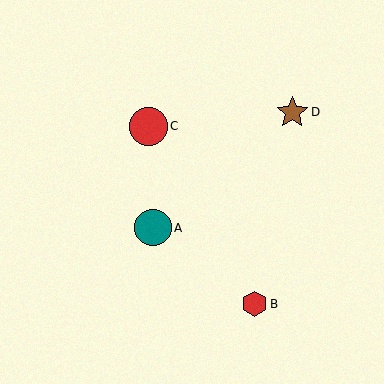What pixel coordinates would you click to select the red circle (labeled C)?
Click at (148, 126) to select the red circle C.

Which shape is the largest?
The red circle (labeled C) is the largest.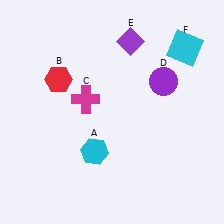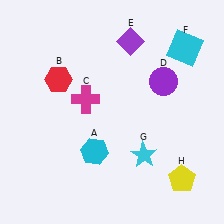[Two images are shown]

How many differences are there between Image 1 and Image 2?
There are 2 differences between the two images.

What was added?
A cyan star (G), a yellow pentagon (H) were added in Image 2.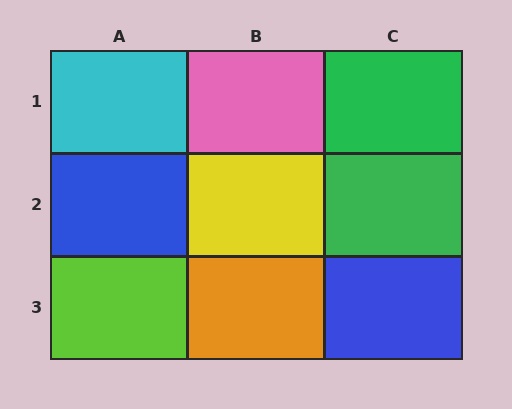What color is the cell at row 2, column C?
Green.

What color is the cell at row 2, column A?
Blue.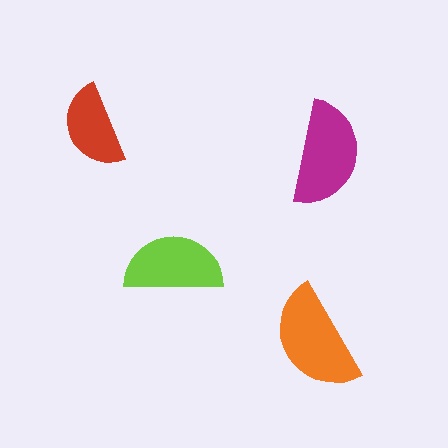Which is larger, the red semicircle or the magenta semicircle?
The magenta one.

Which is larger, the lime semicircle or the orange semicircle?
The orange one.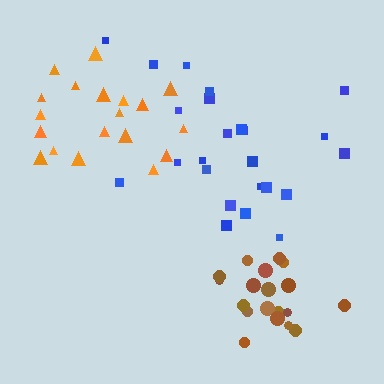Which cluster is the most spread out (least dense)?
Blue.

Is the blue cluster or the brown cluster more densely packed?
Brown.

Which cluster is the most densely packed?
Brown.